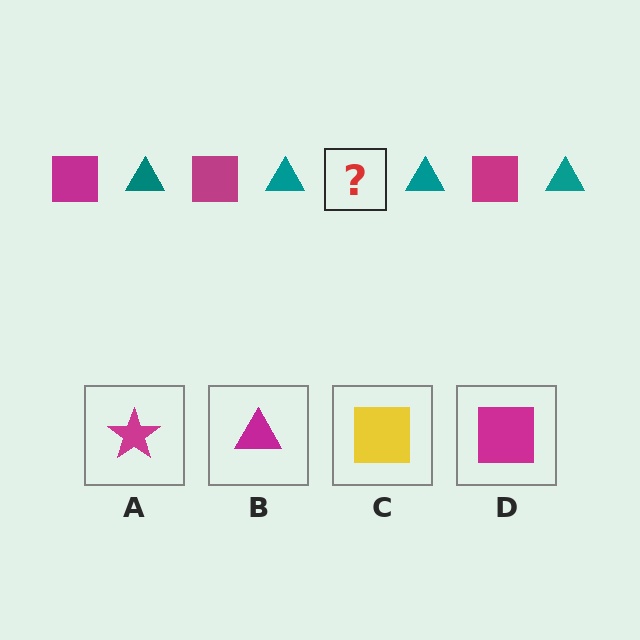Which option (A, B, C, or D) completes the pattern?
D.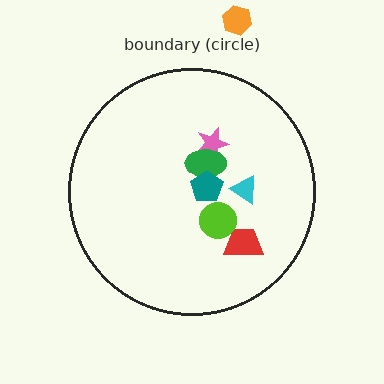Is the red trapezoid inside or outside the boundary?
Inside.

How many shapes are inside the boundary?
6 inside, 1 outside.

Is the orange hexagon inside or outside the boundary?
Outside.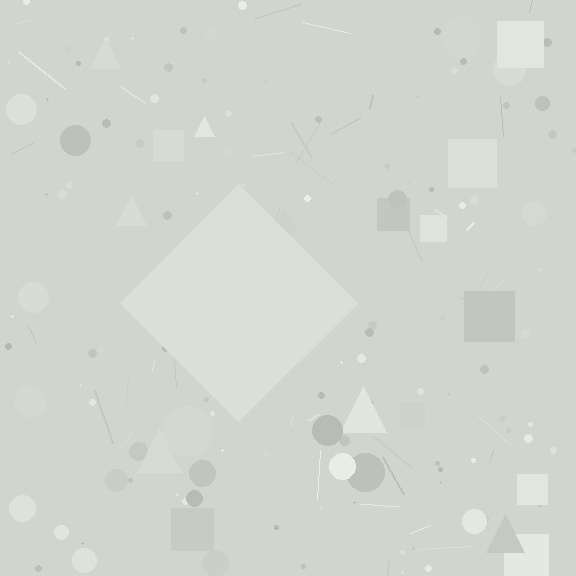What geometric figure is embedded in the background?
A diamond is embedded in the background.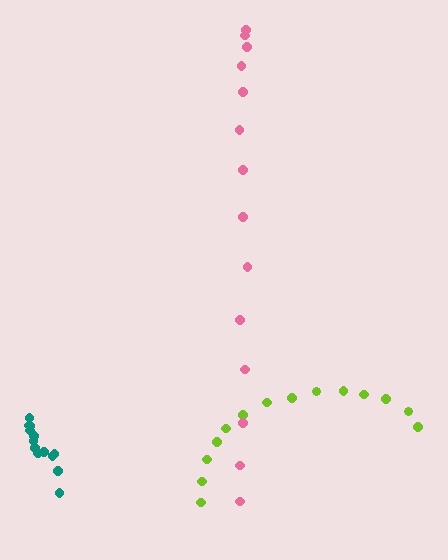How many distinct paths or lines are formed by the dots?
There are 3 distinct paths.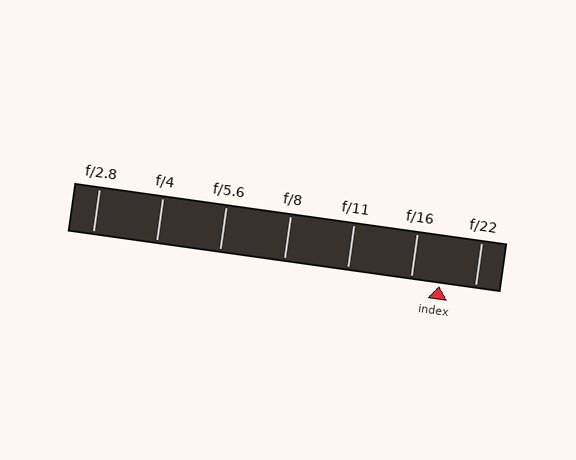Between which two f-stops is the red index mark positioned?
The index mark is between f/16 and f/22.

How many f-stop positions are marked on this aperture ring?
There are 7 f-stop positions marked.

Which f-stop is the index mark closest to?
The index mark is closest to f/16.